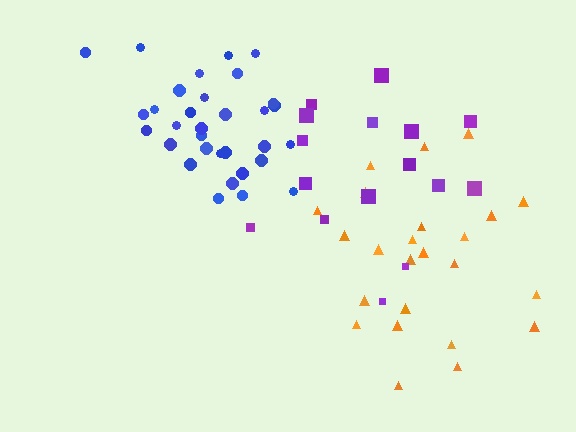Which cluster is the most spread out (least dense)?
Purple.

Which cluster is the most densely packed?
Blue.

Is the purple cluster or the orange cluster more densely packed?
Orange.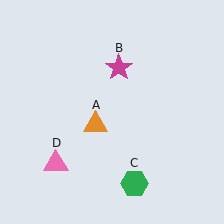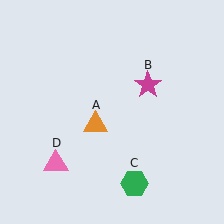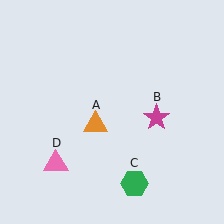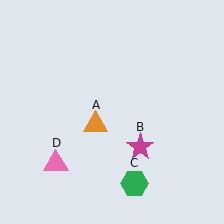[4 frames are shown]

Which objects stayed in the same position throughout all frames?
Orange triangle (object A) and green hexagon (object C) and pink triangle (object D) remained stationary.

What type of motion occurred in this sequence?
The magenta star (object B) rotated clockwise around the center of the scene.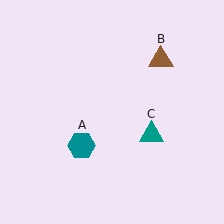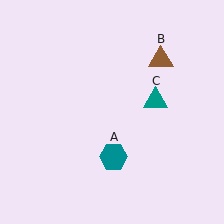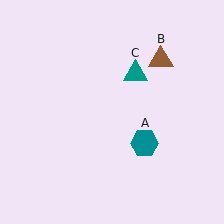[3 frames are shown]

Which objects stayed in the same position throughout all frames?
Brown triangle (object B) remained stationary.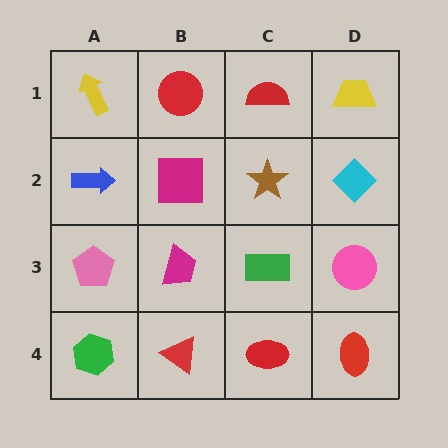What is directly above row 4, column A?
A pink pentagon.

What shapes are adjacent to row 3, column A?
A blue arrow (row 2, column A), a green hexagon (row 4, column A), a magenta trapezoid (row 3, column B).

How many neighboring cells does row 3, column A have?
3.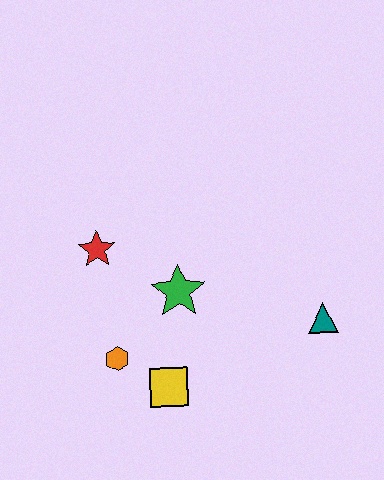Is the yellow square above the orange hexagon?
No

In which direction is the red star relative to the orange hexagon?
The red star is above the orange hexagon.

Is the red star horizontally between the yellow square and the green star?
No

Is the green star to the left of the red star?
No